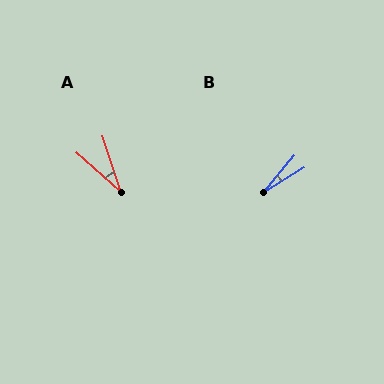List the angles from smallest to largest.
B (18°), A (30°).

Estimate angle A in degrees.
Approximately 30 degrees.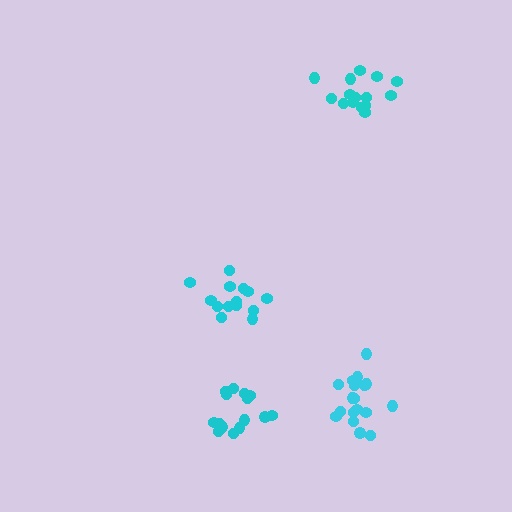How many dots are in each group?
Group 1: 15 dots, Group 2: 15 dots, Group 3: 18 dots, Group 4: 14 dots (62 total).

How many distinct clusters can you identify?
There are 4 distinct clusters.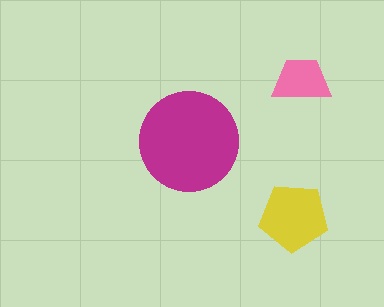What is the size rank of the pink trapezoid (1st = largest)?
3rd.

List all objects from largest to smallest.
The magenta circle, the yellow pentagon, the pink trapezoid.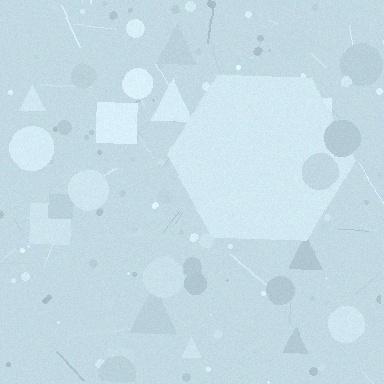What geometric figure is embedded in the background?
A hexagon is embedded in the background.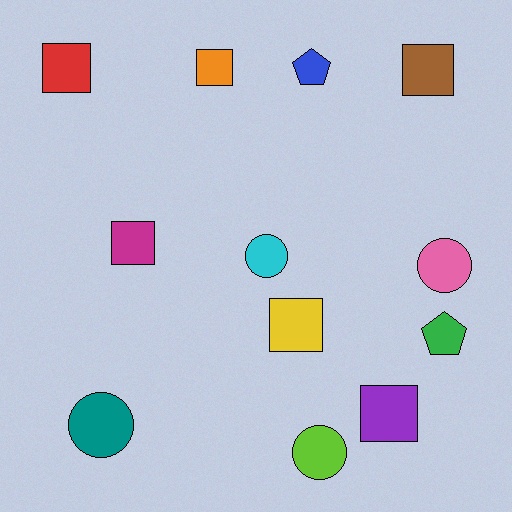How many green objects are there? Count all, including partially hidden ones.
There is 1 green object.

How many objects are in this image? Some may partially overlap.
There are 12 objects.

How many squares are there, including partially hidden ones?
There are 6 squares.